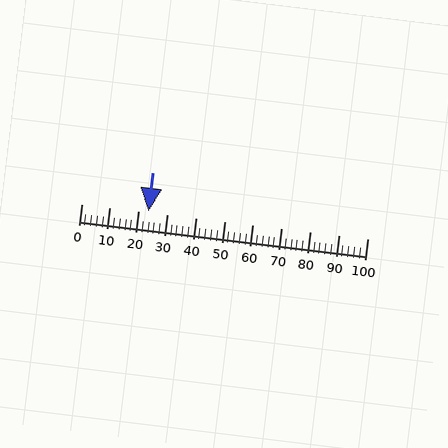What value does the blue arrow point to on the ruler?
The blue arrow points to approximately 24.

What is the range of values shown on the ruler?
The ruler shows values from 0 to 100.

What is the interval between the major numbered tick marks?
The major tick marks are spaced 10 units apart.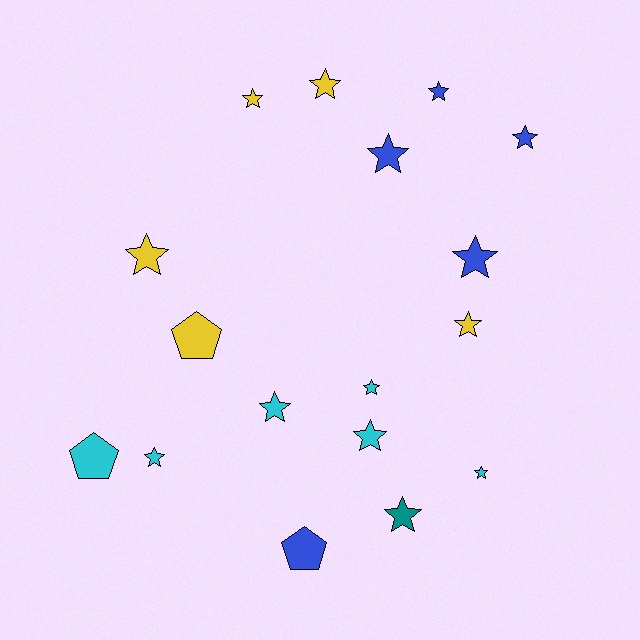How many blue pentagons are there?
There is 1 blue pentagon.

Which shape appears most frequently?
Star, with 14 objects.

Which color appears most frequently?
Cyan, with 6 objects.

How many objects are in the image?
There are 17 objects.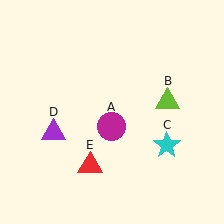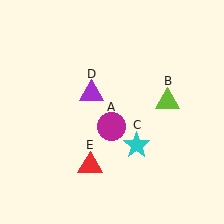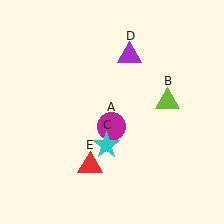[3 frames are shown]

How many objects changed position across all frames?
2 objects changed position: cyan star (object C), purple triangle (object D).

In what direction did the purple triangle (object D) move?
The purple triangle (object D) moved up and to the right.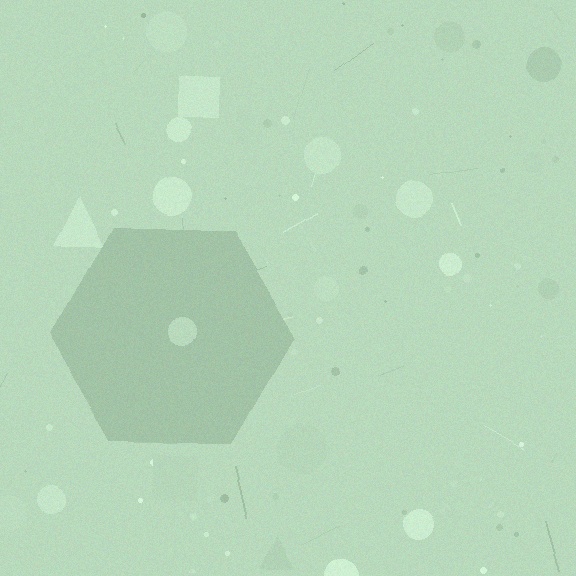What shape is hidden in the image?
A hexagon is hidden in the image.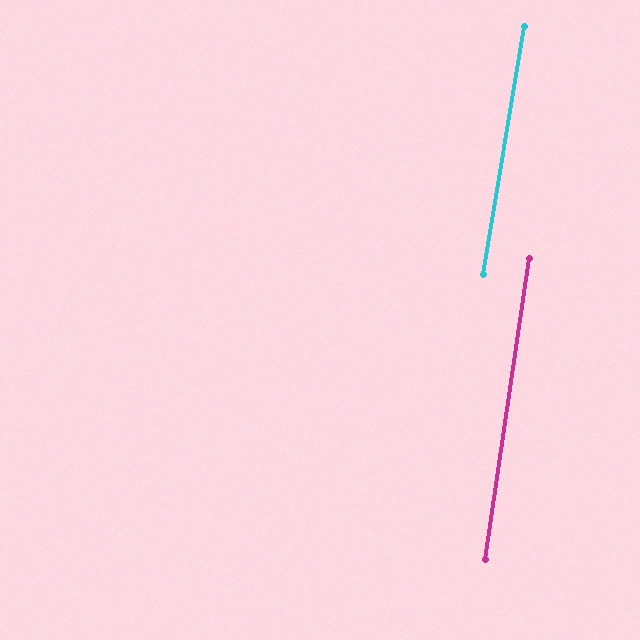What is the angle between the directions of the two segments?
Approximately 1 degree.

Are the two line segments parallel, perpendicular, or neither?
Parallel — their directions differ by only 1.2°.